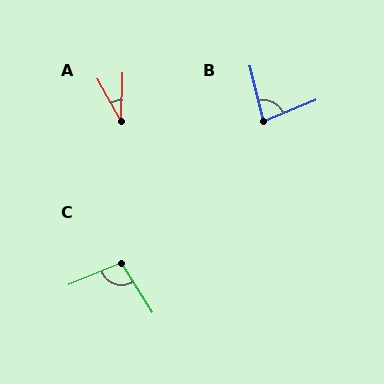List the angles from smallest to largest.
A (31°), B (81°), C (101°).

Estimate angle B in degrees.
Approximately 81 degrees.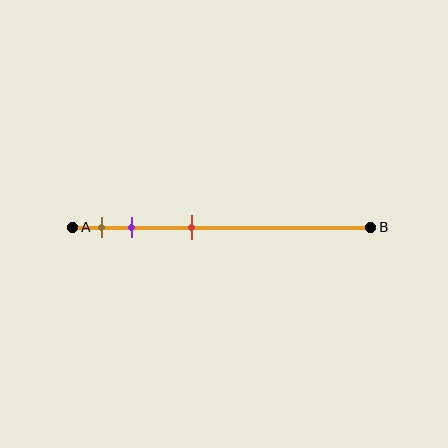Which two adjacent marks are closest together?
The brown and purple marks are the closest adjacent pair.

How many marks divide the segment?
There are 3 marks dividing the segment.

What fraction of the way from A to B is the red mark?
The red mark is approximately 40% (0.4) of the way from A to B.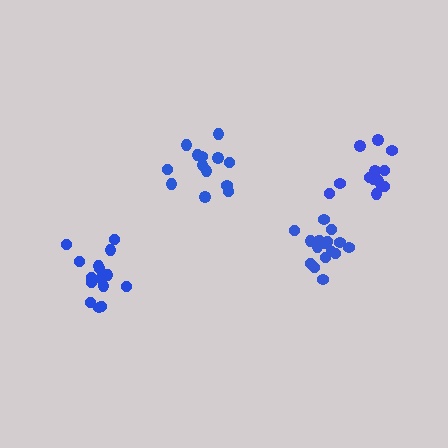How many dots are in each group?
Group 1: 13 dots, Group 2: 13 dots, Group 3: 18 dots, Group 4: 15 dots (59 total).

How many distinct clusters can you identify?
There are 4 distinct clusters.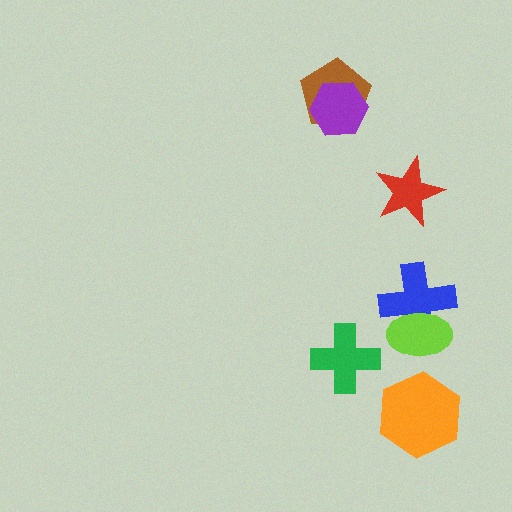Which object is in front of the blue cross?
The lime ellipse is in front of the blue cross.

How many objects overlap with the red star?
0 objects overlap with the red star.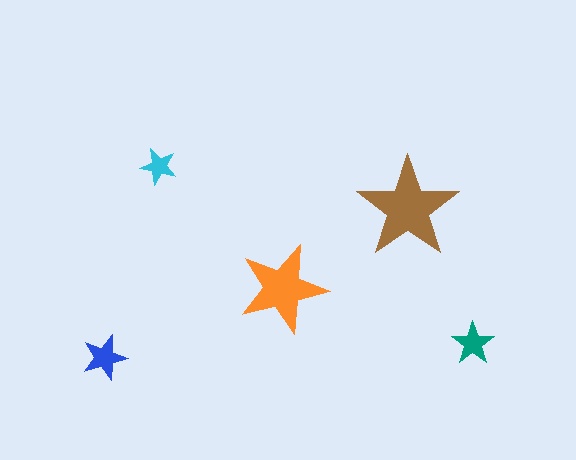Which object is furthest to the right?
The teal star is rightmost.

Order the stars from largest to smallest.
the brown one, the orange one, the blue one, the teal one, the cyan one.